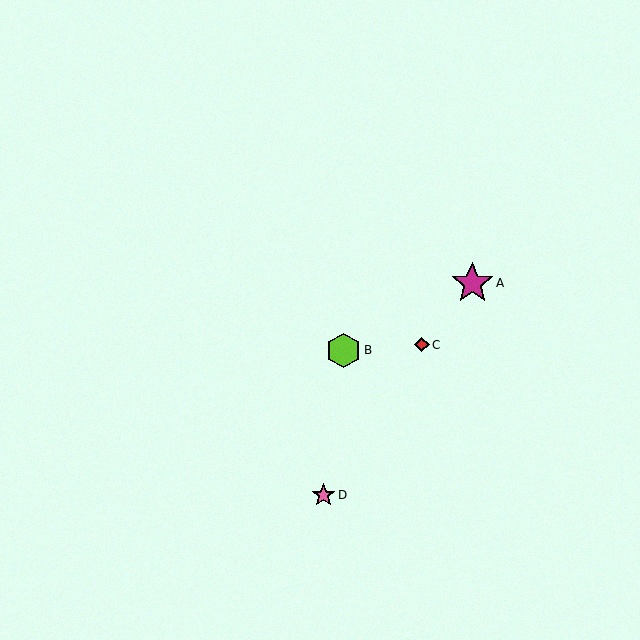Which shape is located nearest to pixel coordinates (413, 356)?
The red diamond (labeled C) at (422, 345) is nearest to that location.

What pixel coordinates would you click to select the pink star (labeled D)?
Click at (323, 495) to select the pink star D.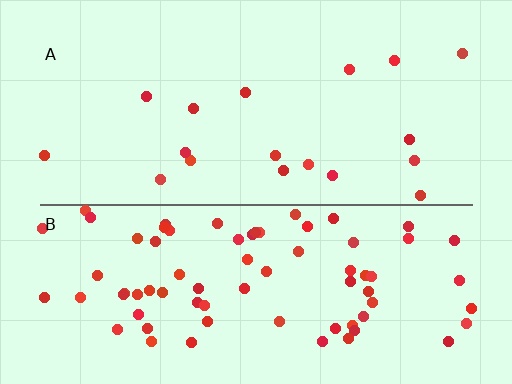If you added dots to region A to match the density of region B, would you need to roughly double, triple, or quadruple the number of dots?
Approximately quadruple.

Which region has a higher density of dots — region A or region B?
B (the bottom).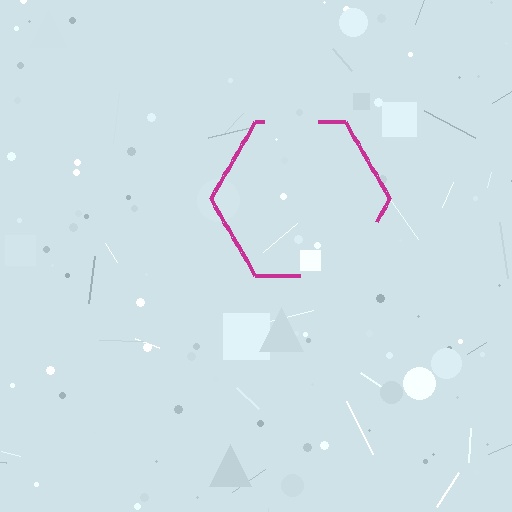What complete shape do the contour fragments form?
The contour fragments form a hexagon.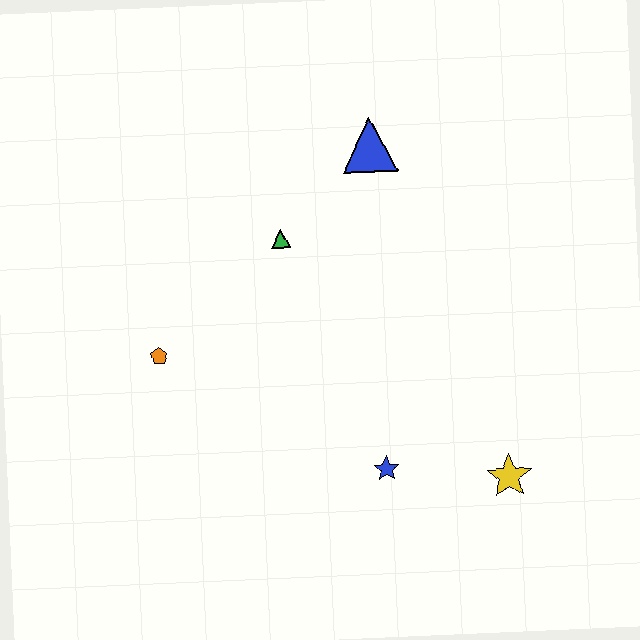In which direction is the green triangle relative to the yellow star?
The green triangle is above the yellow star.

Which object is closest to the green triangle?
The blue triangle is closest to the green triangle.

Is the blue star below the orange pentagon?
Yes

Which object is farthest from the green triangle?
The yellow star is farthest from the green triangle.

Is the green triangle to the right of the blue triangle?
No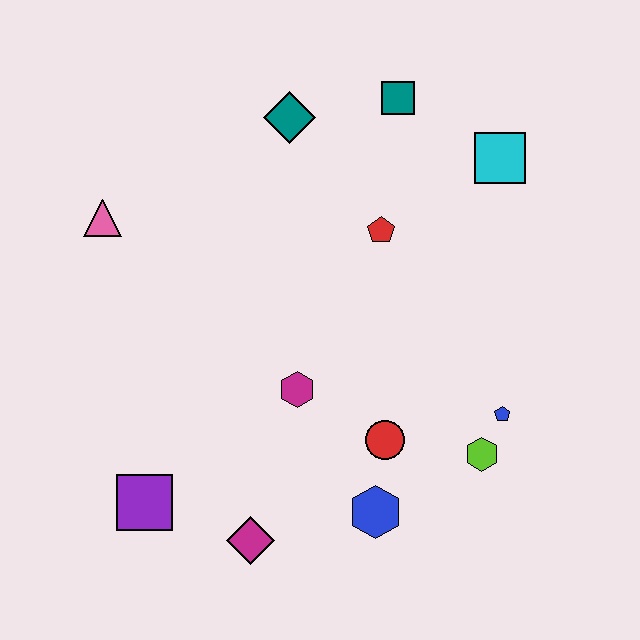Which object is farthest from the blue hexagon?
The teal square is farthest from the blue hexagon.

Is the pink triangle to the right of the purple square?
No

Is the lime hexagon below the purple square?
No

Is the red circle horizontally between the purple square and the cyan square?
Yes